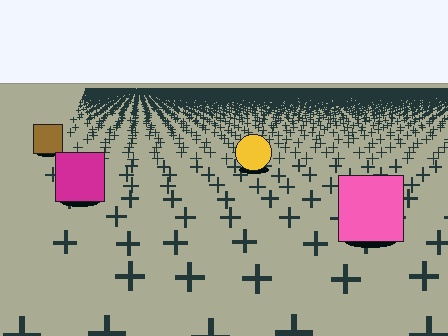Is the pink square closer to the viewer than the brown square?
Yes. The pink square is closer — you can tell from the texture gradient: the ground texture is coarser near it.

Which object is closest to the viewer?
The pink square is closest. The texture marks near it are larger and more spread out.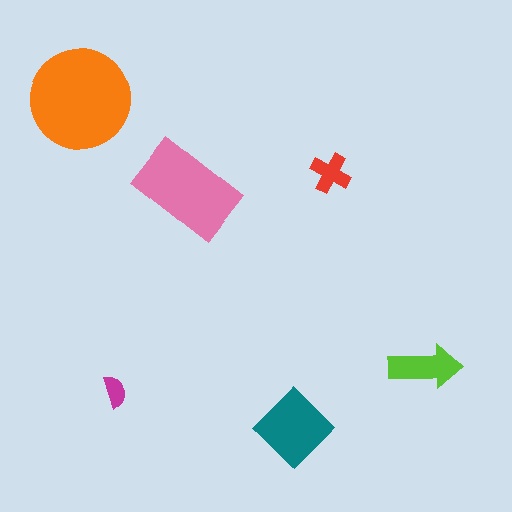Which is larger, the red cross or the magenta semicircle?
The red cross.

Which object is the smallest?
The magenta semicircle.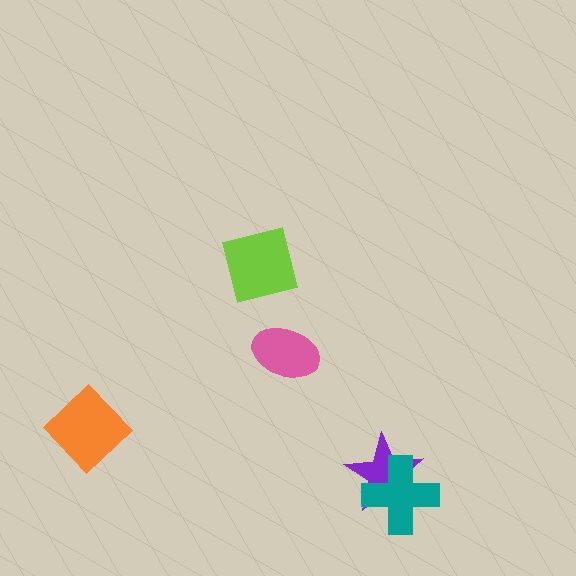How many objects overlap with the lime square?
0 objects overlap with the lime square.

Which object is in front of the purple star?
The teal cross is in front of the purple star.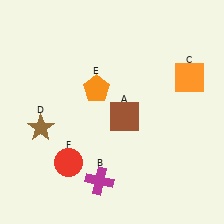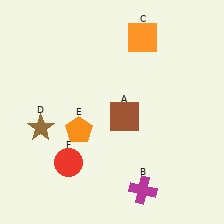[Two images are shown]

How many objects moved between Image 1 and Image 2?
3 objects moved between the two images.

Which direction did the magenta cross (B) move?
The magenta cross (B) moved right.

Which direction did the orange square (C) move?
The orange square (C) moved left.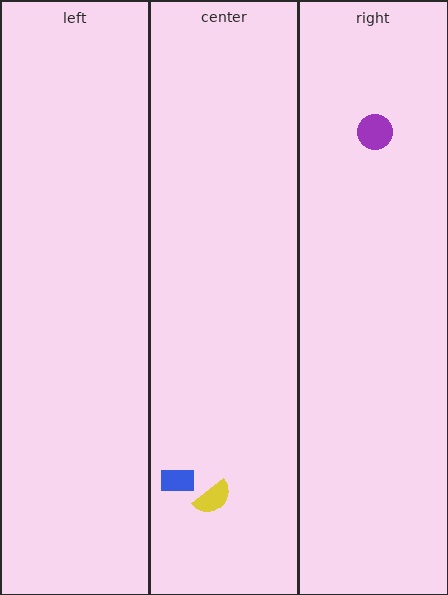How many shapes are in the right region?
1.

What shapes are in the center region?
The blue rectangle, the yellow semicircle.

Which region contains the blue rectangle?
The center region.